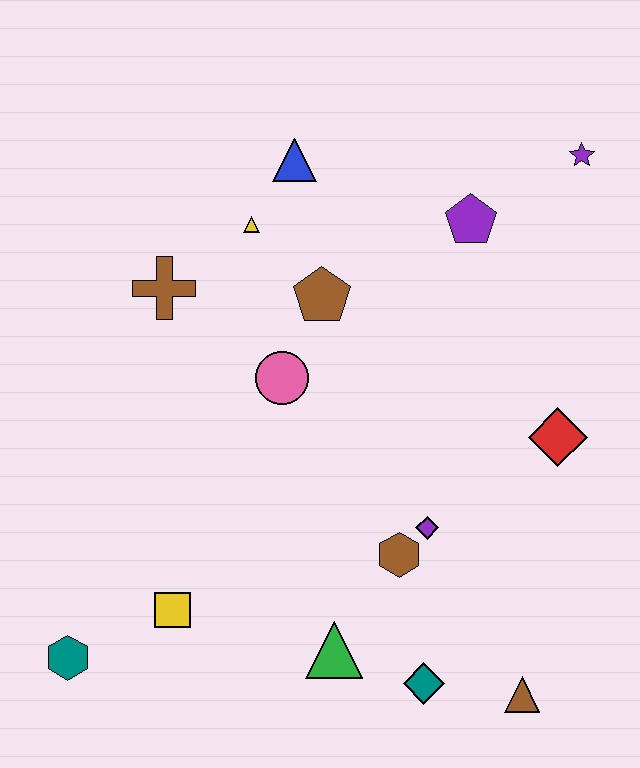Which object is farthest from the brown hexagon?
The purple star is farthest from the brown hexagon.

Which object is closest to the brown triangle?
The teal diamond is closest to the brown triangle.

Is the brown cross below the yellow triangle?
Yes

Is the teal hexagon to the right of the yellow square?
No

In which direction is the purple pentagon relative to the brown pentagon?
The purple pentagon is to the right of the brown pentagon.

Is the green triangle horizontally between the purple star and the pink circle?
Yes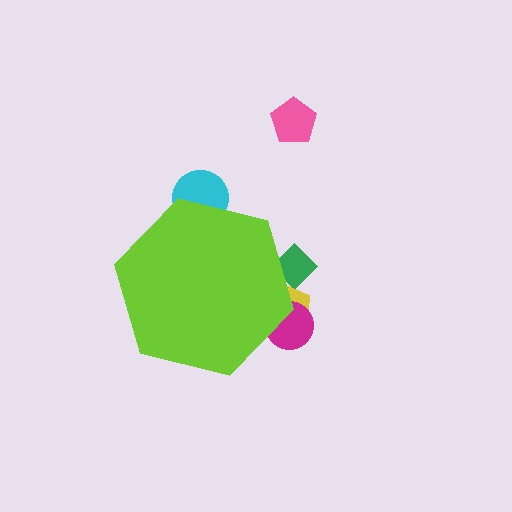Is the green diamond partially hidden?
Yes, the green diamond is partially hidden behind the lime hexagon.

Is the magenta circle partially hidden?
Yes, the magenta circle is partially hidden behind the lime hexagon.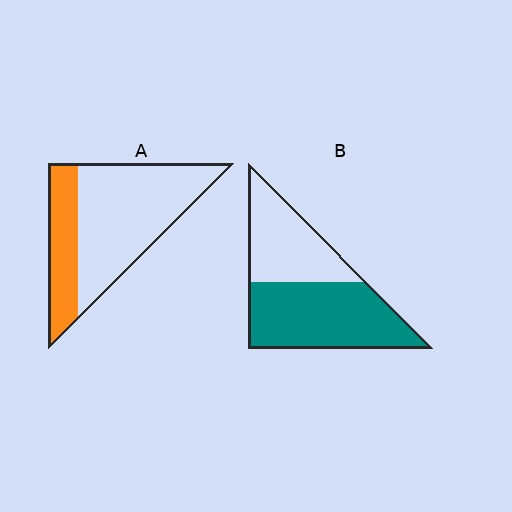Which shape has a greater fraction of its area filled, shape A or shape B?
Shape B.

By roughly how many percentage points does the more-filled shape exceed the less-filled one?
By roughly 30 percentage points (B over A).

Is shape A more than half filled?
No.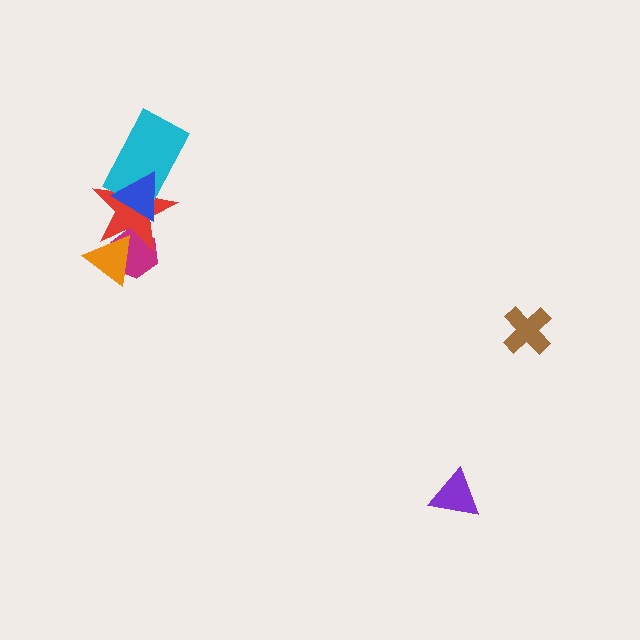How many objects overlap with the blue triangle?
2 objects overlap with the blue triangle.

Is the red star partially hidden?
Yes, it is partially covered by another shape.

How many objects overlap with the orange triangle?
2 objects overlap with the orange triangle.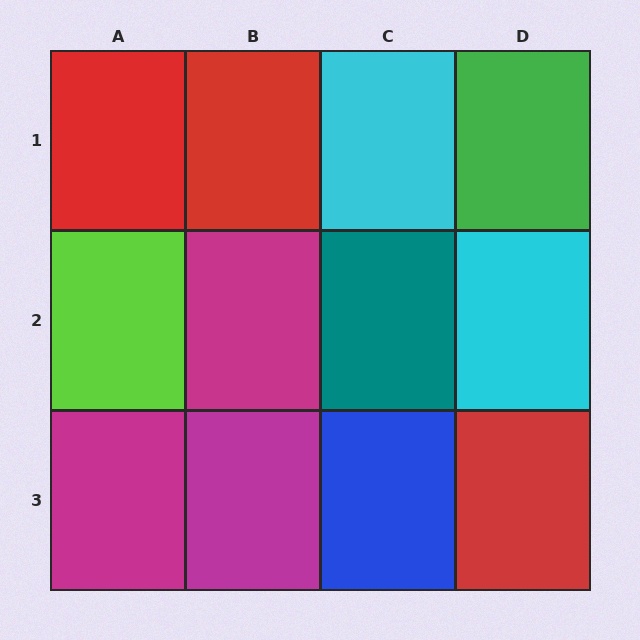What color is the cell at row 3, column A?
Magenta.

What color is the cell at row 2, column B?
Magenta.